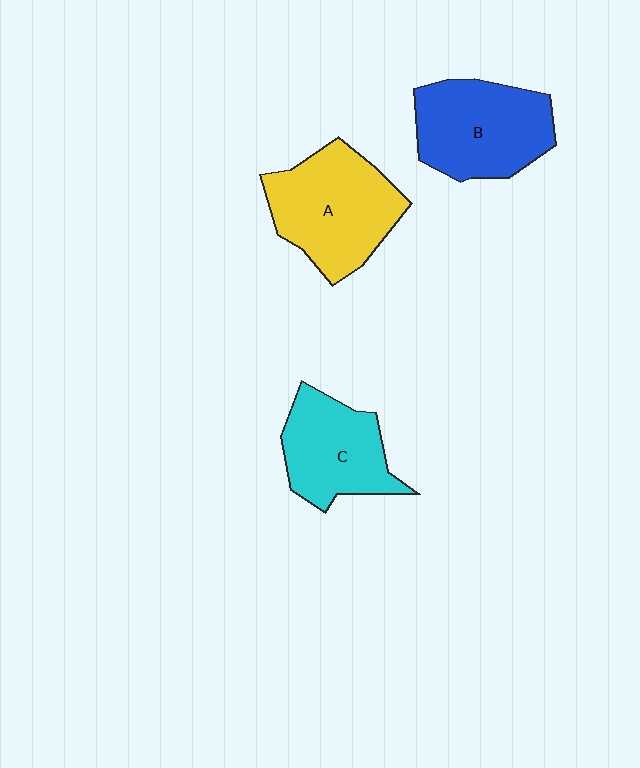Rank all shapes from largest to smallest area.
From largest to smallest: A (yellow), B (blue), C (cyan).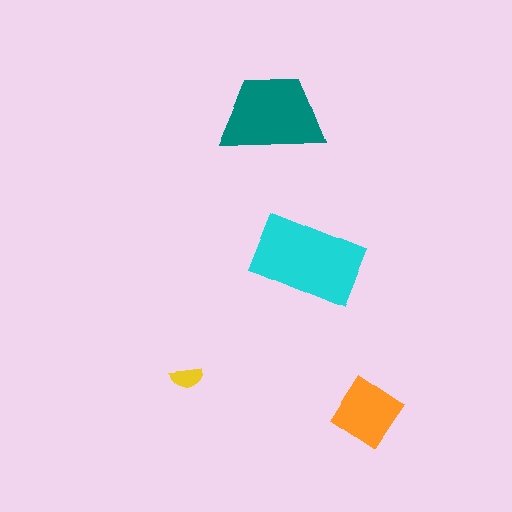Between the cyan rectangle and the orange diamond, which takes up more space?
The cyan rectangle.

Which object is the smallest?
The yellow semicircle.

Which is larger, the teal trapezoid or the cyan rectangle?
The cyan rectangle.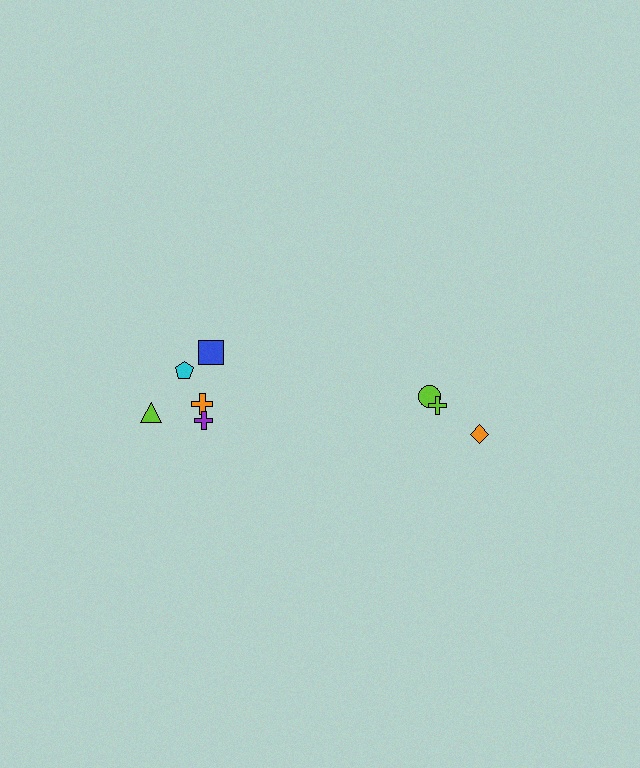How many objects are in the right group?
There are 3 objects.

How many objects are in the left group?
There are 5 objects.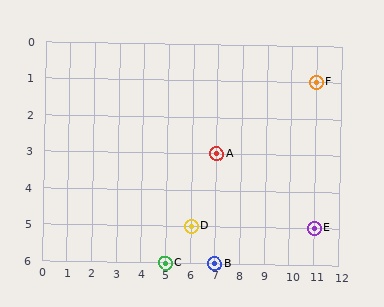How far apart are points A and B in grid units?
Points A and B are 3 rows apart.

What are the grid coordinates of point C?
Point C is at grid coordinates (5, 6).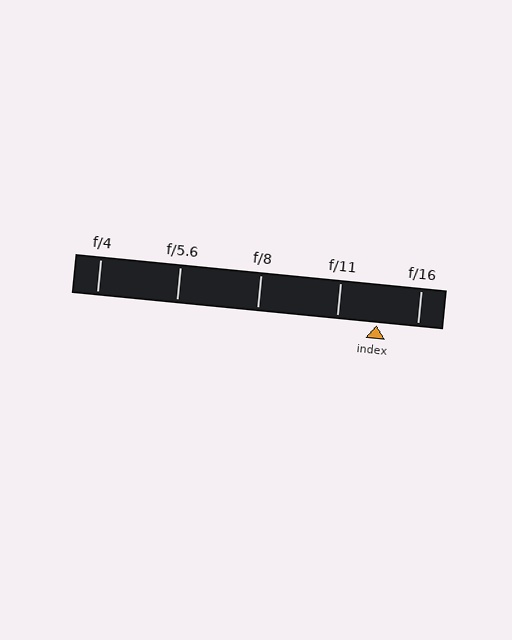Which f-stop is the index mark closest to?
The index mark is closest to f/11.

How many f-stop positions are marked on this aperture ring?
There are 5 f-stop positions marked.